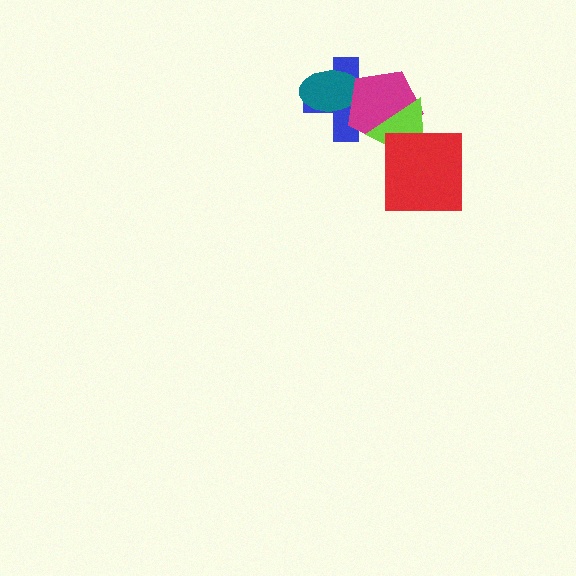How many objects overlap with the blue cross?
3 objects overlap with the blue cross.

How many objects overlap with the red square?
1 object overlaps with the red square.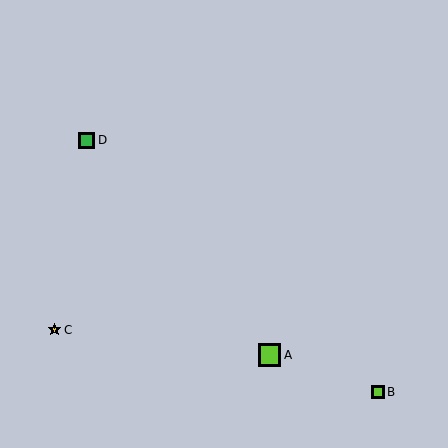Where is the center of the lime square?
The center of the lime square is at (378, 392).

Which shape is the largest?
The lime square (labeled A) is the largest.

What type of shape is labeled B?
Shape B is a lime square.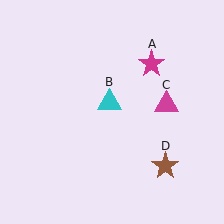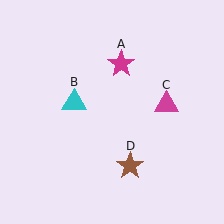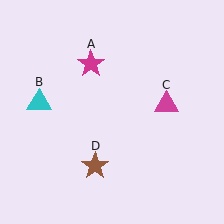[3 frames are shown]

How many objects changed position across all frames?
3 objects changed position: magenta star (object A), cyan triangle (object B), brown star (object D).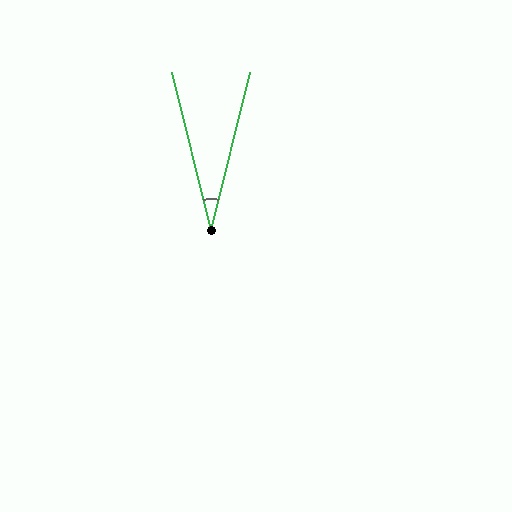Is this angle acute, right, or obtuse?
It is acute.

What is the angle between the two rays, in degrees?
Approximately 28 degrees.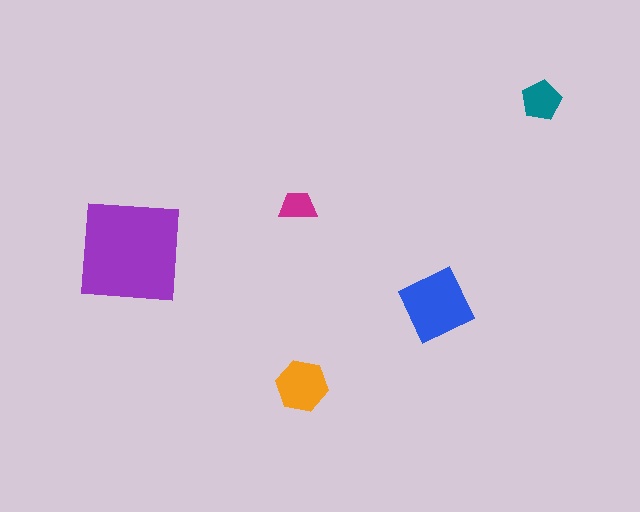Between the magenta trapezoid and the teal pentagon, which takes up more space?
The teal pentagon.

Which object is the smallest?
The magenta trapezoid.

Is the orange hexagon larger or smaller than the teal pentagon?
Larger.